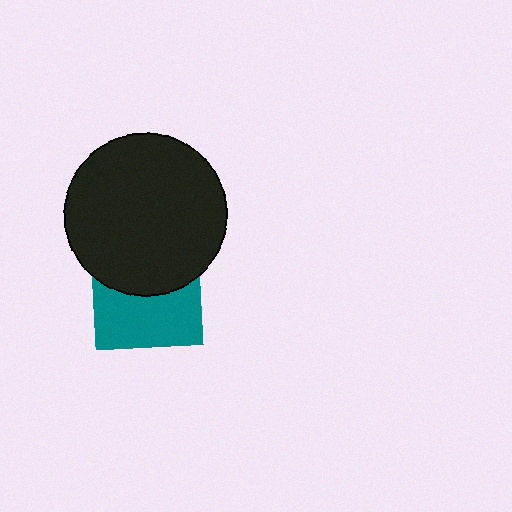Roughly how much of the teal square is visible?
About half of it is visible (roughly 53%).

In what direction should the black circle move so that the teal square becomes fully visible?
The black circle should move up. That is the shortest direction to clear the overlap and leave the teal square fully visible.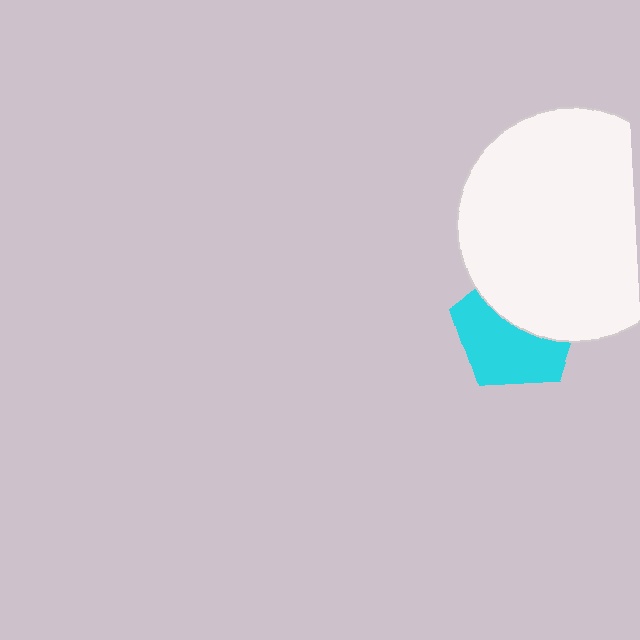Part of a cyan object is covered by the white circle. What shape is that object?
It is a pentagon.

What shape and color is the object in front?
The object in front is a white circle.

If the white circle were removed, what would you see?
You would see the complete cyan pentagon.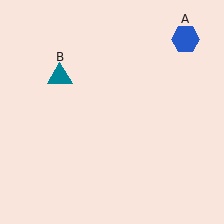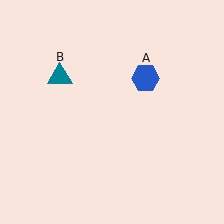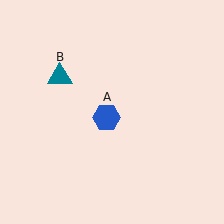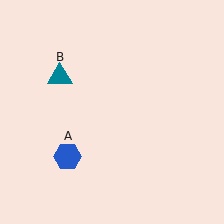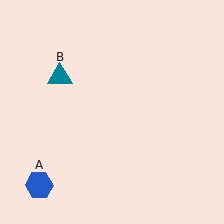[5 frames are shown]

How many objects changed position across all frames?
1 object changed position: blue hexagon (object A).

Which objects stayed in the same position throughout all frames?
Teal triangle (object B) remained stationary.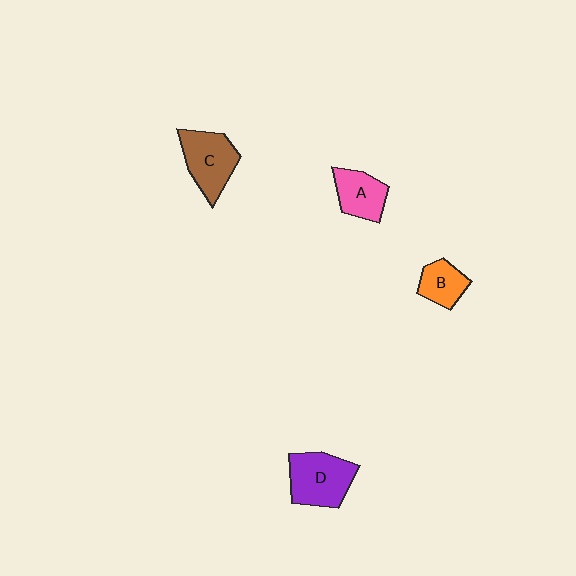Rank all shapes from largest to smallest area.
From largest to smallest: D (purple), C (brown), A (pink), B (orange).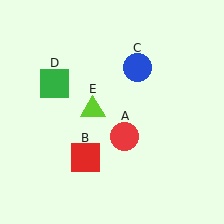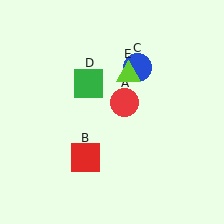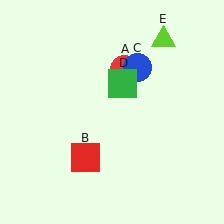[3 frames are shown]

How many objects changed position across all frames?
3 objects changed position: red circle (object A), green square (object D), lime triangle (object E).